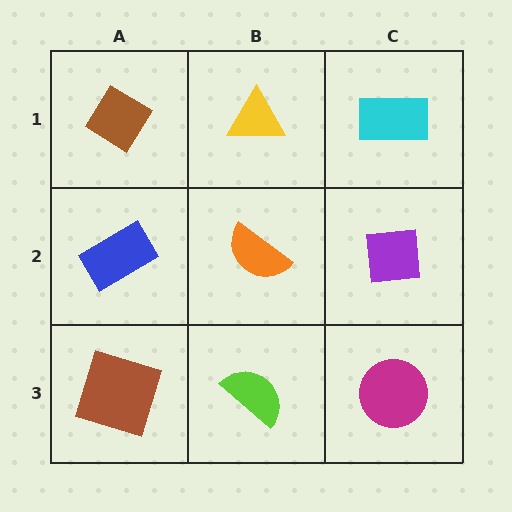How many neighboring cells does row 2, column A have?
3.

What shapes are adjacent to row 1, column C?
A purple square (row 2, column C), a yellow triangle (row 1, column B).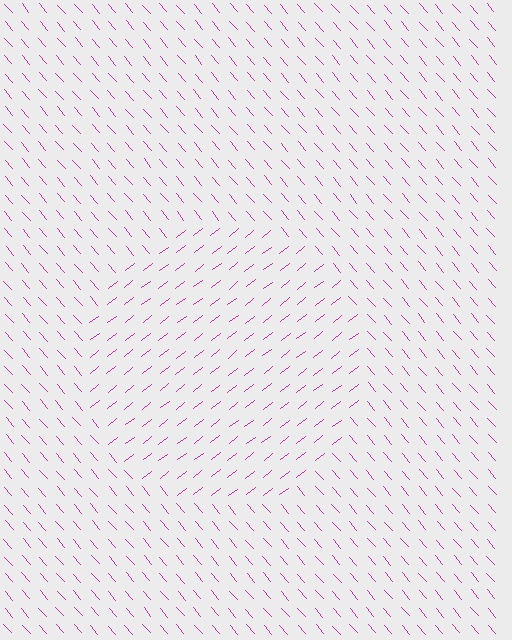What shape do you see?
I see a circle.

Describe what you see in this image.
The image is filled with small magenta line segments. A circle region in the image has lines oriented differently from the surrounding lines, creating a visible texture boundary.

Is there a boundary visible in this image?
Yes, there is a texture boundary formed by a change in line orientation.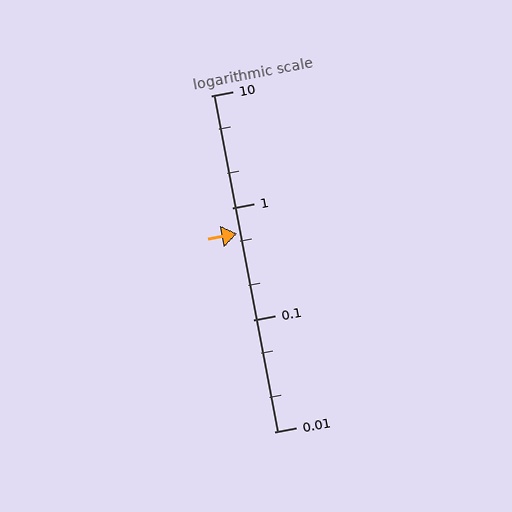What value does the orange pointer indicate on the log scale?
The pointer indicates approximately 0.58.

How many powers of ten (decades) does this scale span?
The scale spans 3 decades, from 0.01 to 10.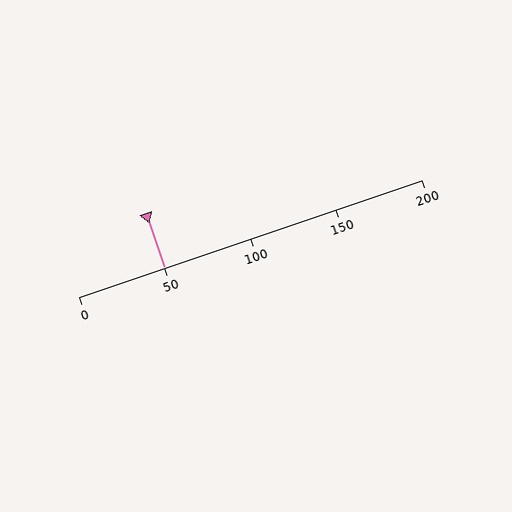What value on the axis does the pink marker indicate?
The marker indicates approximately 50.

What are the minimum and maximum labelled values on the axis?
The axis runs from 0 to 200.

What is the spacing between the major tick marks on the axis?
The major ticks are spaced 50 apart.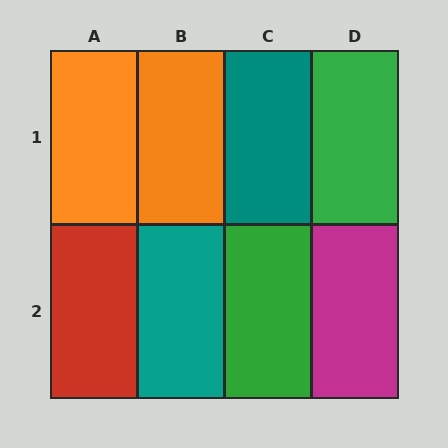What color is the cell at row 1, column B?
Orange.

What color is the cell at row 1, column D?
Green.